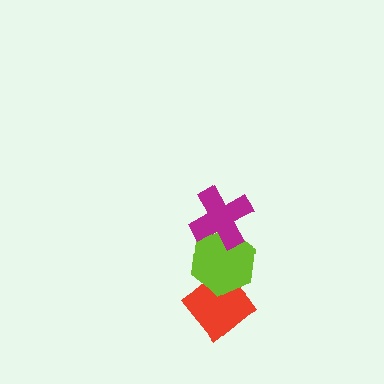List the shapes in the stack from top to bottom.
From top to bottom: the magenta cross, the lime hexagon, the red diamond.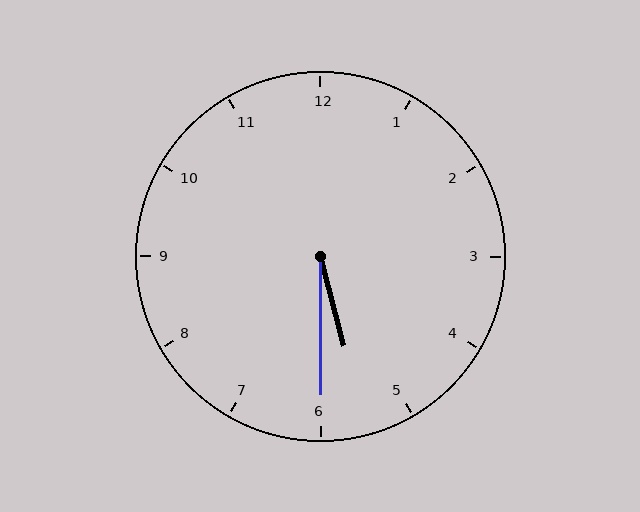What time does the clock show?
5:30.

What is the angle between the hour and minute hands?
Approximately 15 degrees.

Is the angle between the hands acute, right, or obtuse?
It is acute.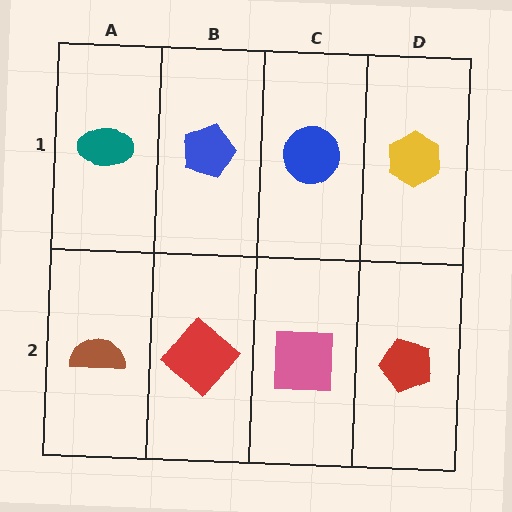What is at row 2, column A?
A brown semicircle.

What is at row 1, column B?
A blue pentagon.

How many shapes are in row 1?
4 shapes.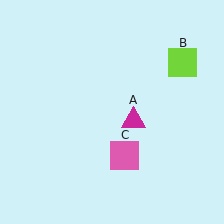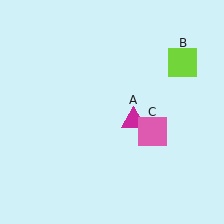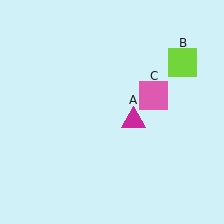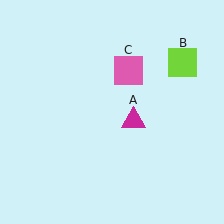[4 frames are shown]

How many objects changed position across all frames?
1 object changed position: pink square (object C).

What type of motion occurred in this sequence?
The pink square (object C) rotated counterclockwise around the center of the scene.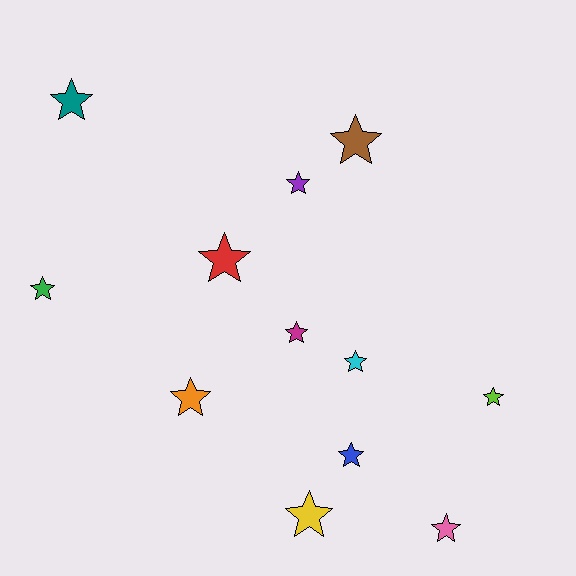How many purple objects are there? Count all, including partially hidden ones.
There is 1 purple object.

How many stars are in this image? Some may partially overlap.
There are 12 stars.